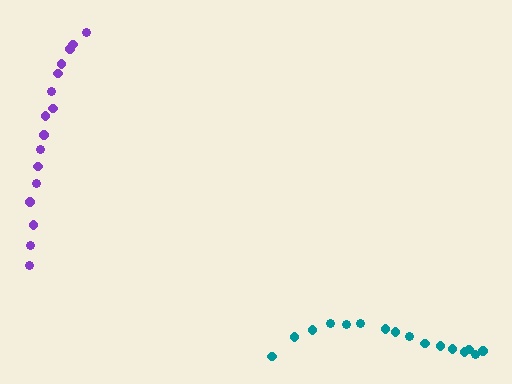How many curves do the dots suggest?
There are 2 distinct paths.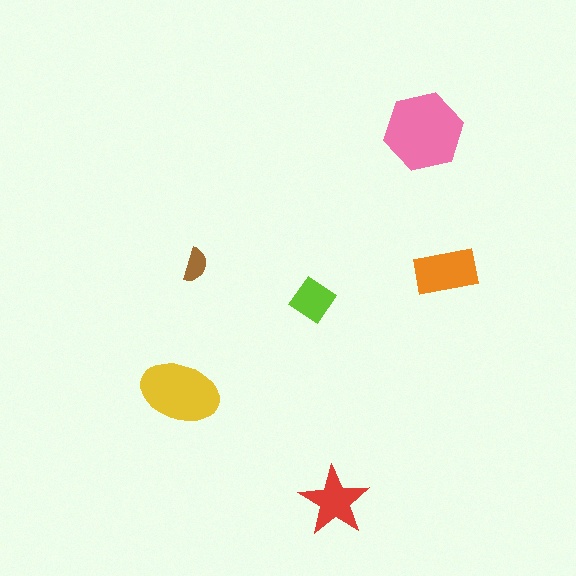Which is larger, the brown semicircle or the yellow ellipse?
The yellow ellipse.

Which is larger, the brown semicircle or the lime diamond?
The lime diamond.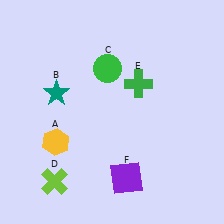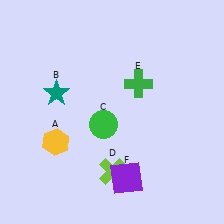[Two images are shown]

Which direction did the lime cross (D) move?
The lime cross (D) moved right.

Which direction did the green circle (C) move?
The green circle (C) moved down.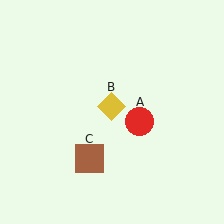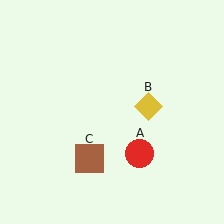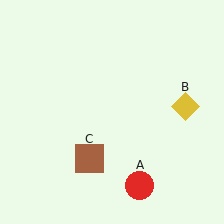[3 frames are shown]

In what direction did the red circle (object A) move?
The red circle (object A) moved down.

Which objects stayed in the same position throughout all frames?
Brown square (object C) remained stationary.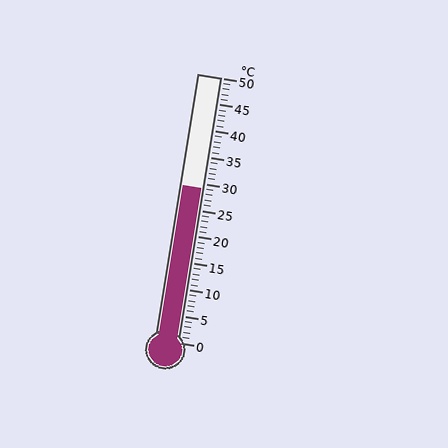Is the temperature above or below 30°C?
The temperature is below 30°C.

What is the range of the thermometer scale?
The thermometer scale ranges from 0°C to 50°C.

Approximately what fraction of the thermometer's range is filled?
The thermometer is filled to approximately 60% of its range.